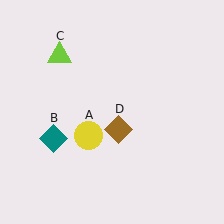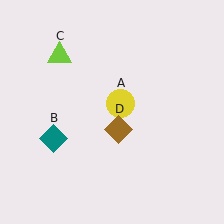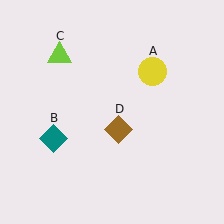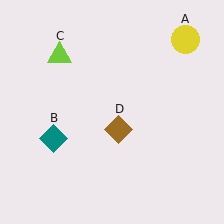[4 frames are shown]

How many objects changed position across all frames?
1 object changed position: yellow circle (object A).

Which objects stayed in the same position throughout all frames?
Teal diamond (object B) and lime triangle (object C) and brown diamond (object D) remained stationary.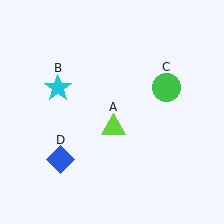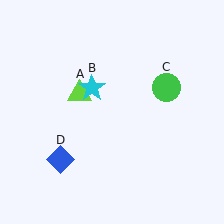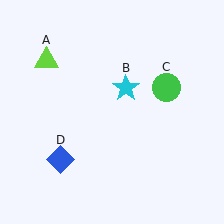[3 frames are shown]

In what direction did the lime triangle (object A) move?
The lime triangle (object A) moved up and to the left.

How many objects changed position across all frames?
2 objects changed position: lime triangle (object A), cyan star (object B).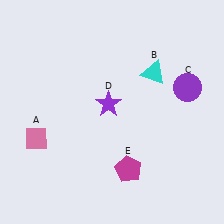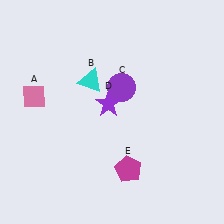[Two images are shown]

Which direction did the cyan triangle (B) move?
The cyan triangle (B) moved left.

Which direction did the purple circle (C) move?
The purple circle (C) moved left.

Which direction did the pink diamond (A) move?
The pink diamond (A) moved up.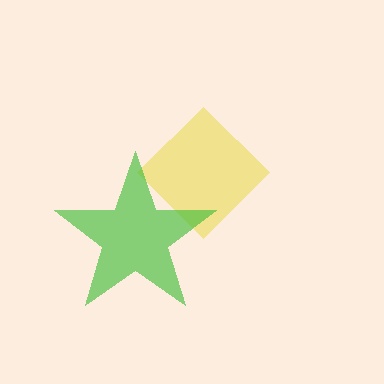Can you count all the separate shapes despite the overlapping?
Yes, there are 2 separate shapes.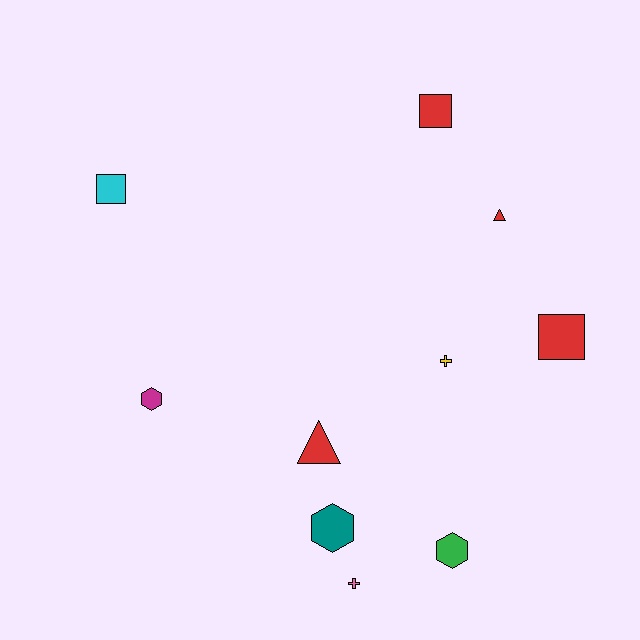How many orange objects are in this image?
There are no orange objects.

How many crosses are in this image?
There are 2 crosses.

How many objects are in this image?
There are 10 objects.